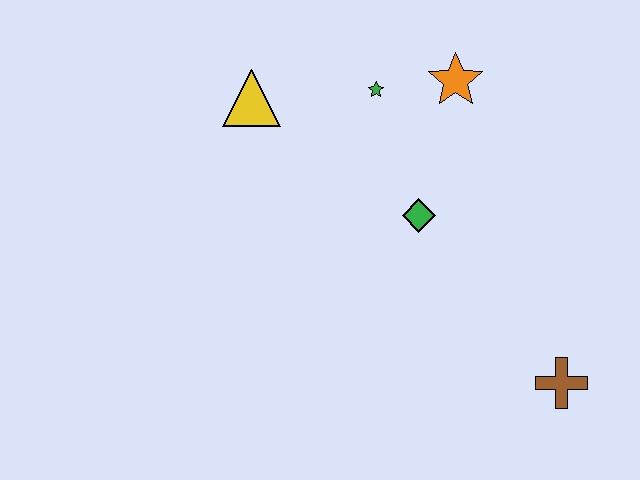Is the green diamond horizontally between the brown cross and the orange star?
No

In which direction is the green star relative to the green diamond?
The green star is above the green diamond.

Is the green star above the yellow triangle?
Yes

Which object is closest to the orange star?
The green star is closest to the orange star.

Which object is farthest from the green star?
The brown cross is farthest from the green star.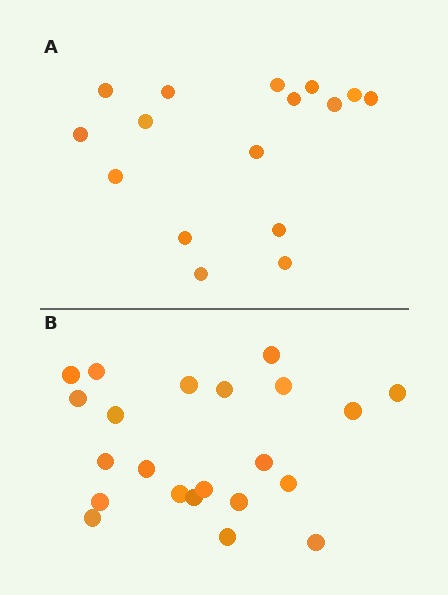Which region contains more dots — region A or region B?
Region B (the bottom region) has more dots.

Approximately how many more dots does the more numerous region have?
Region B has about 6 more dots than region A.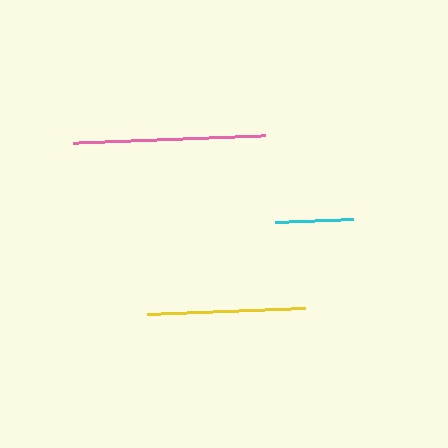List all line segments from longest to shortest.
From longest to shortest: pink, yellow, cyan.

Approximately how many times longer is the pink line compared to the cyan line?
The pink line is approximately 2.5 times the length of the cyan line.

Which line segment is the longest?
The pink line is the longest at approximately 192 pixels.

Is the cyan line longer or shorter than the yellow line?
The yellow line is longer than the cyan line.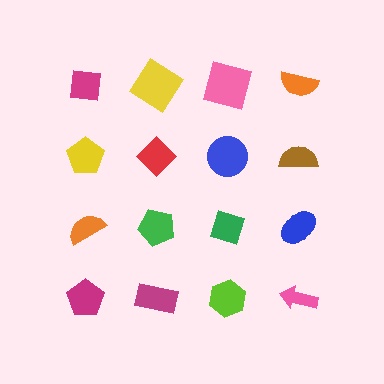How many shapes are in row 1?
4 shapes.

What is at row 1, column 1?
A magenta square.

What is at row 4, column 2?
A magenta rectangle.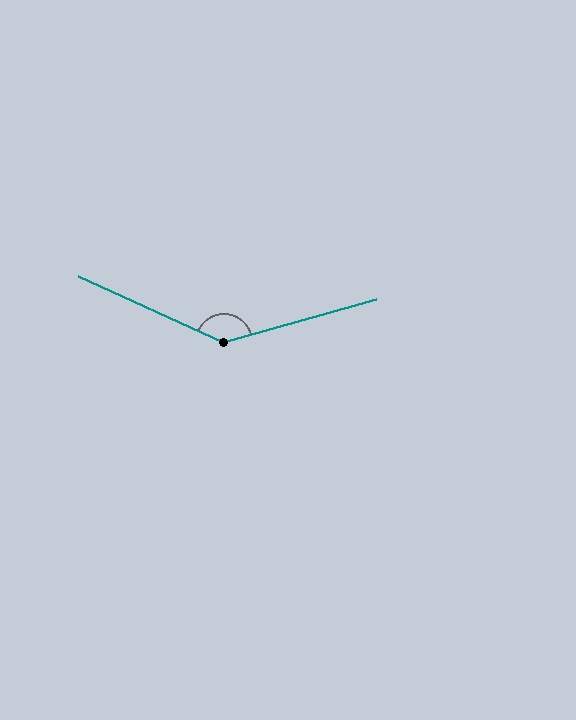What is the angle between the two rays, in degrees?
Approximately 140 degrees.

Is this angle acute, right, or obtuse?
It is obtuse.